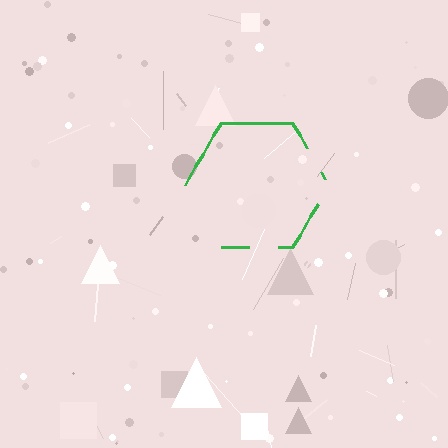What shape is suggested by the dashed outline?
The dashed outline suggests a hexagon.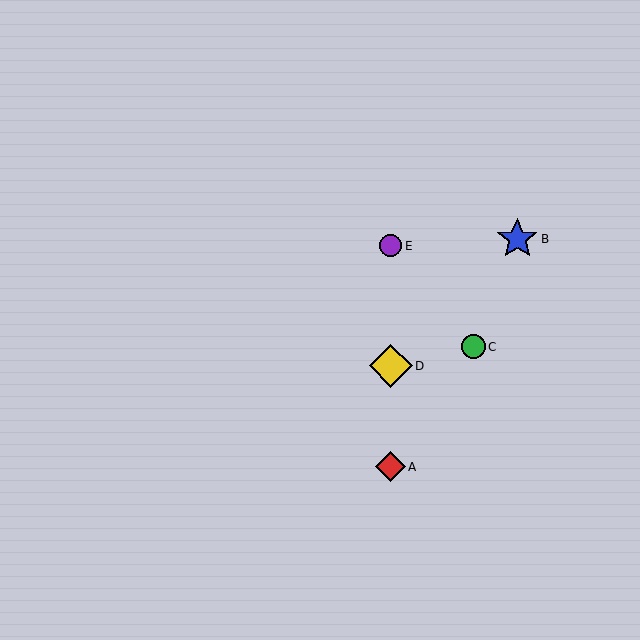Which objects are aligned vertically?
Objects A, D, E are aligned vertically.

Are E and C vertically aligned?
No, E is at x≈391 and C is at x≈474.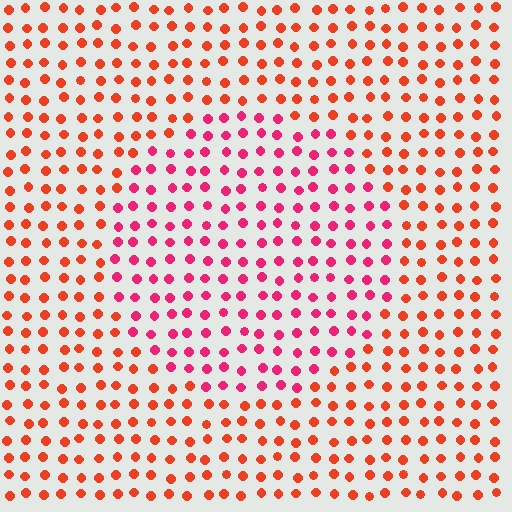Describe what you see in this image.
The image is filled with small red elements in a uniform arrangement. A circle-shaped region is visible where the elements are tinted to a slightly different hue, forming a subtle color boundary.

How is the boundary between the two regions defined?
The boundary is defined purely by a slight shift in hue (about 34 degrees). Spacing, size, and orientation are identical on both sides.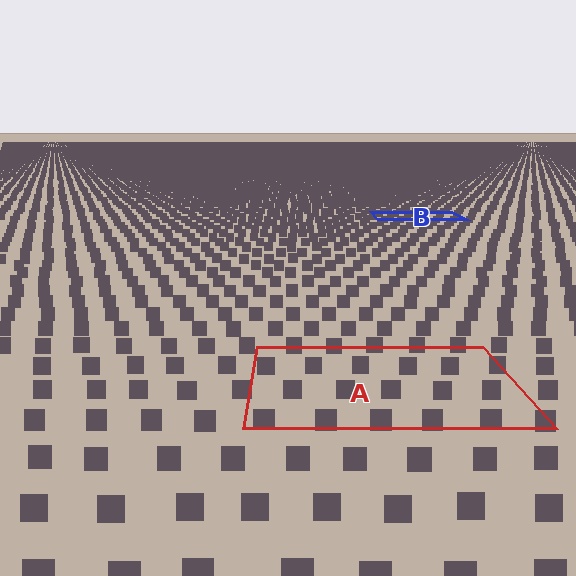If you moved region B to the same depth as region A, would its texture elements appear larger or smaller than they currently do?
They would appear larger. At a closer depth, the same texture elements are projected at a bigger on-screen size.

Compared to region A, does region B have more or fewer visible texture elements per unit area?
Region B has more texture elements per unit area — they are packed more densely because it is farther away.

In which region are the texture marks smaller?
The texture marks are smaller in region B, because it is farther away.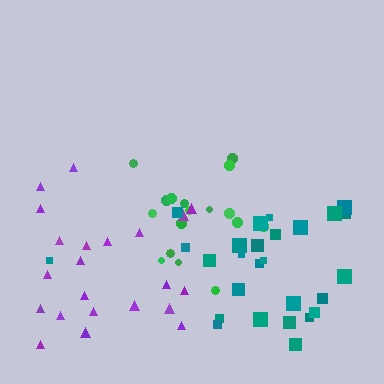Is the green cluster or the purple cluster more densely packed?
Green.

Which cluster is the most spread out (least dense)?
Teal.